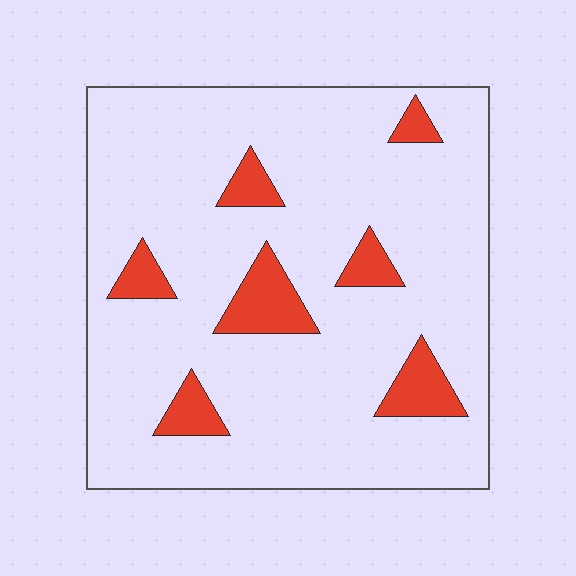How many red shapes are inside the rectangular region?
7.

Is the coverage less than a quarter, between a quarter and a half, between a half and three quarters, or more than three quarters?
Less than a quarter.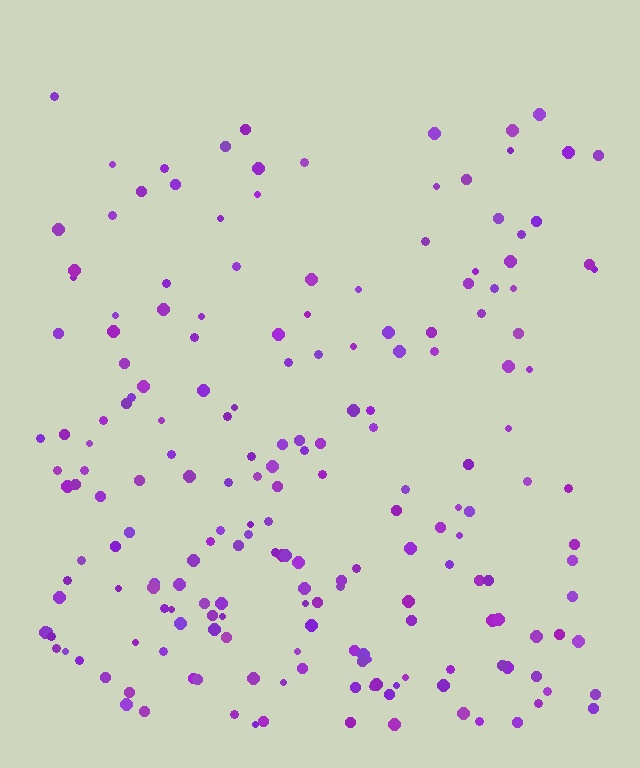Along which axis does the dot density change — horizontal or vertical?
Vertical.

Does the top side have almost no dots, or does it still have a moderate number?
Still a moderate number, just noticeably fewer than the bottom.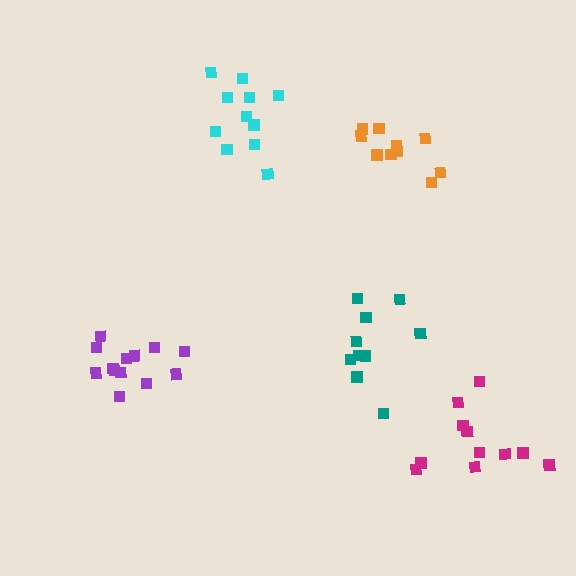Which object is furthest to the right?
The magenta cluster is rightmost.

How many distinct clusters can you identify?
There are 5 distinct clusters.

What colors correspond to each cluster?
The clusters are colored: teal, cyan, magenta, purple, orange.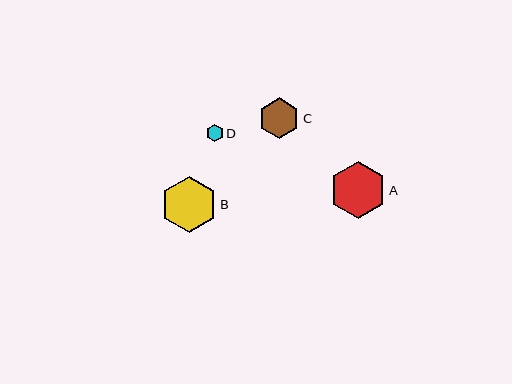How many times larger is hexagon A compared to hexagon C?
Hexagon A is approximately 1.4 times the size of hexagon C.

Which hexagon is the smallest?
Hexagon D is the smallest with a size of approximately 17 pixels.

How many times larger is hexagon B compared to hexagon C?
Hexagon B is approximately 1.4 times the size of hexagon C.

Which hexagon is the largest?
Hexagon A is the largest with a size of approximately 56 pixels.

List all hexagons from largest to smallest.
From largest to smallest: A, B, C, D.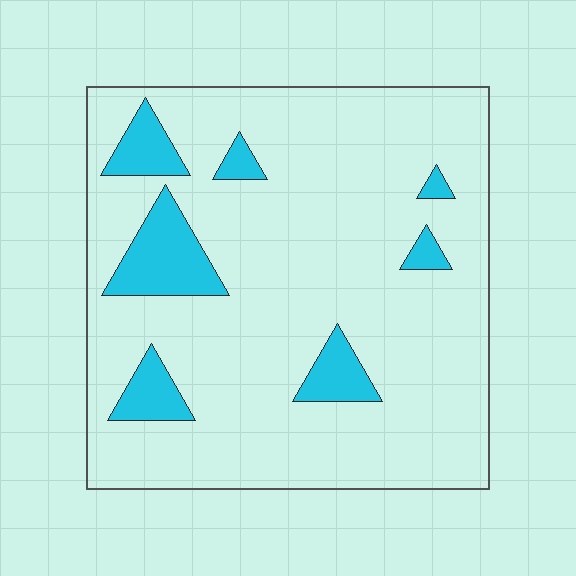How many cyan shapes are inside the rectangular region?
7.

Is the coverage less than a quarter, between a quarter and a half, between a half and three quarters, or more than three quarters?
Less than a quarter.